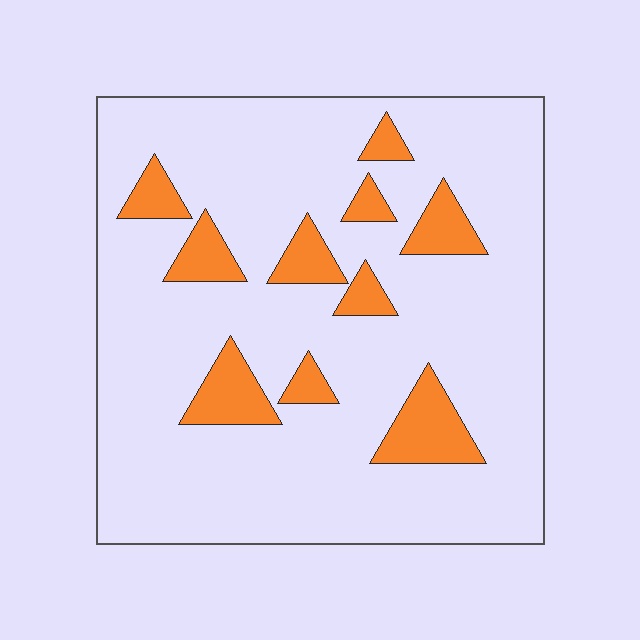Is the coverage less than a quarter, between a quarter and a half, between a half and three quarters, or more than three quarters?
Less than a quarter.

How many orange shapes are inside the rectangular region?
10.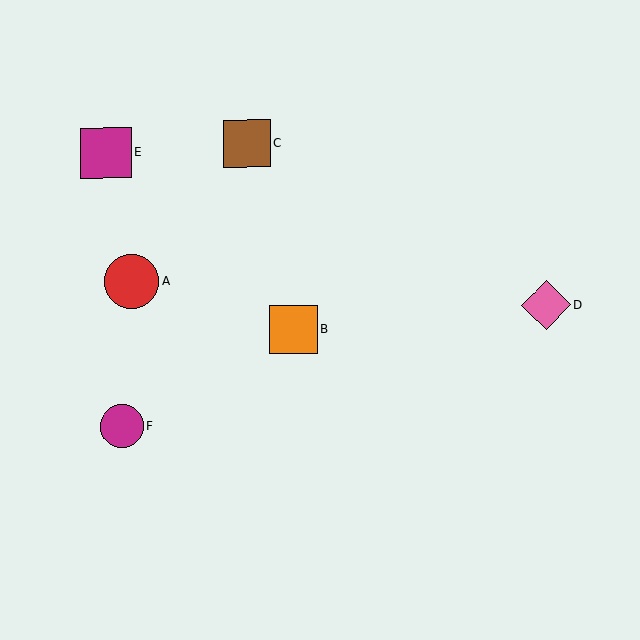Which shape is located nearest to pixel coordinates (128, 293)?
The red circle (labeled A) at (131, 282) is nearest to that location.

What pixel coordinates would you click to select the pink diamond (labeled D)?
Click at (546, 305) to select the pink diamond D.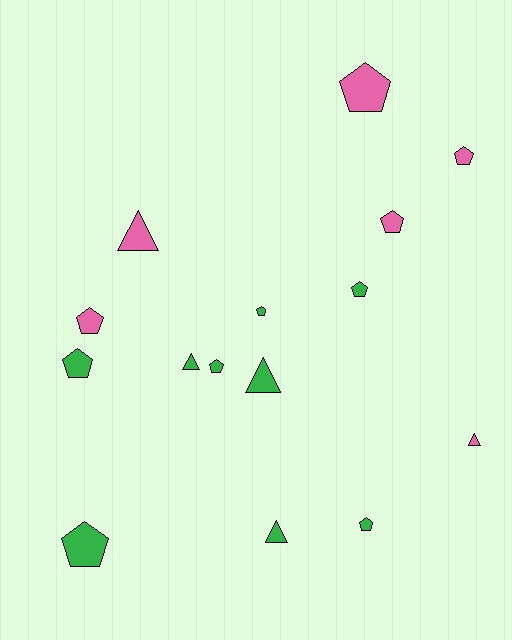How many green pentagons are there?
There are 6 green pentagons.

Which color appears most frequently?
Green, with 9 objects.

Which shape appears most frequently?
Pentagon, with 10 objects.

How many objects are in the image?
There are 15 objects.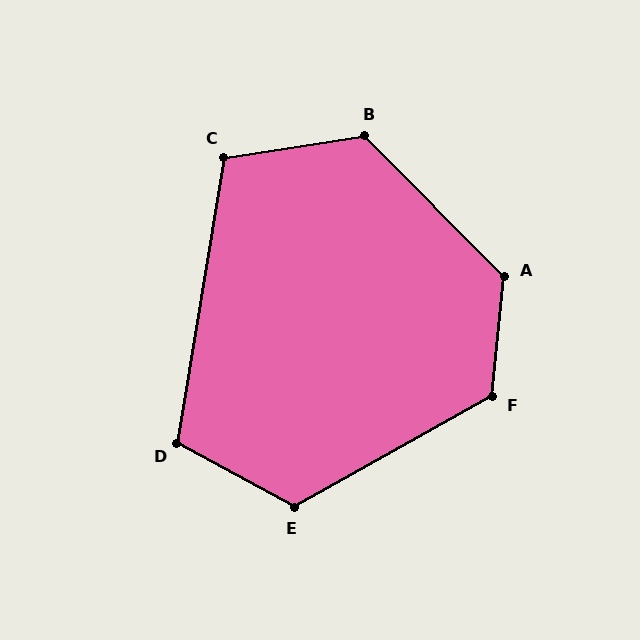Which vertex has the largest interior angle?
A, at approximately 130 degrees.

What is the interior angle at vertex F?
Approximately 125 degrees (obtuse).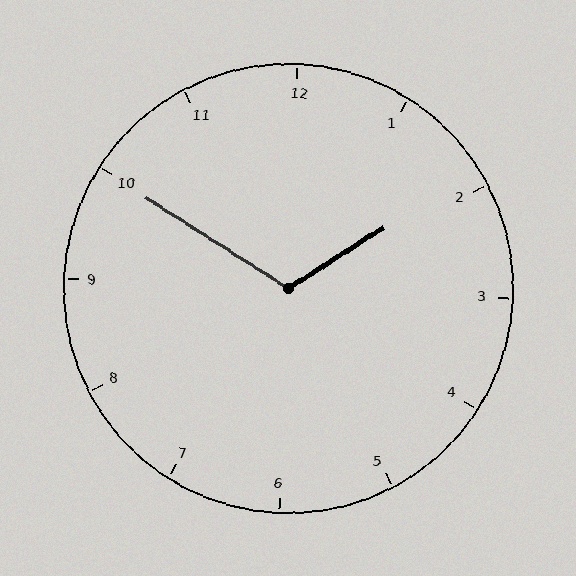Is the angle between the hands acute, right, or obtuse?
It is obtuse.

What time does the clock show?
1:50.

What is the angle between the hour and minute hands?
Approximately 115 degrees.